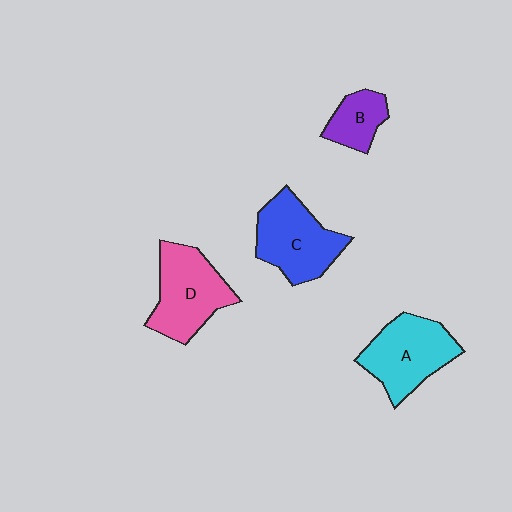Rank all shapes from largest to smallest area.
From largest to smallest: D (pink), A (cyan), C (blue), B (purple).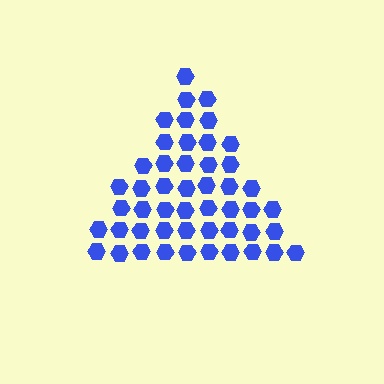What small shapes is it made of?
It is made of small hexagons.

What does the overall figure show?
The overall figure shows a triangle.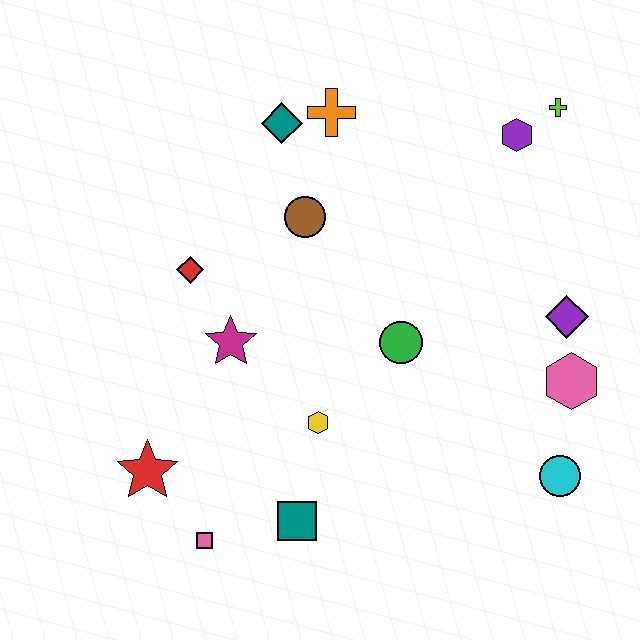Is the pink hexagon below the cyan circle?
No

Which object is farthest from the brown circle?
The cyan circle is farthest from the brown circle.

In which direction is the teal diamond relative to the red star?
The teal diamond is above the red star.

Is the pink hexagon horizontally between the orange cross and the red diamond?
No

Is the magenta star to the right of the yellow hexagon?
No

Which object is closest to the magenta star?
The red diamond is closest to the magenta star.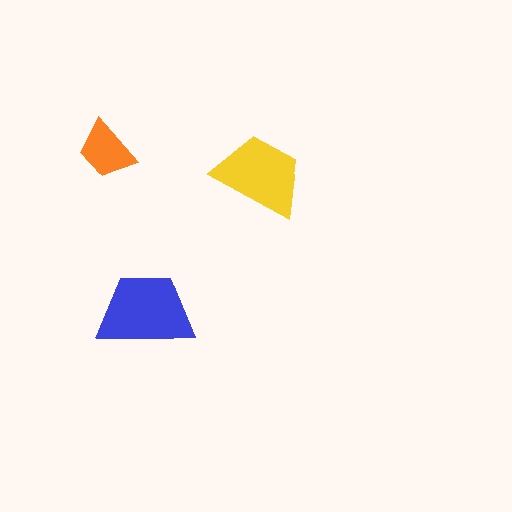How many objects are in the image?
There are 3 objects in the image.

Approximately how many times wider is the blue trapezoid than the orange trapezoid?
About 1.5 times wider.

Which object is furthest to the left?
The orange trapezoid is leftmost.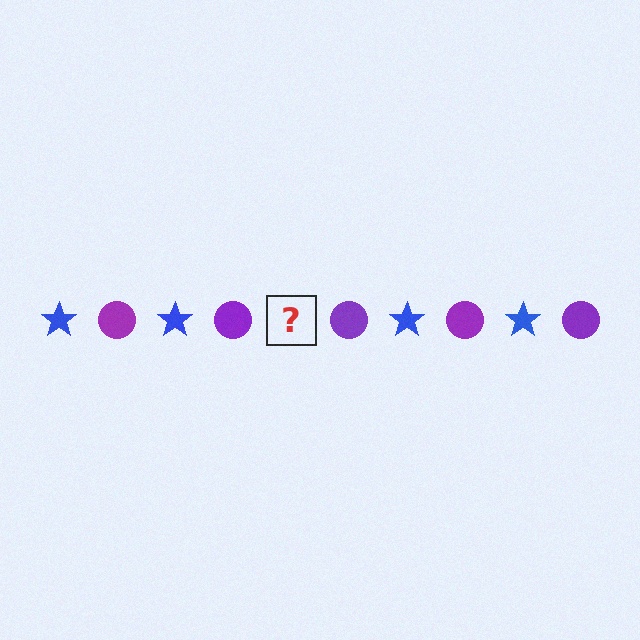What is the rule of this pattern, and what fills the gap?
The rule is that the pattern alternates between blue star and purple circle. The gap should be filled with a blue star.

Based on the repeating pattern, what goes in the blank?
The blank should be a blue star.